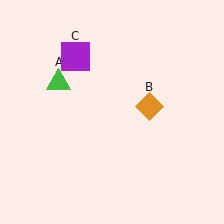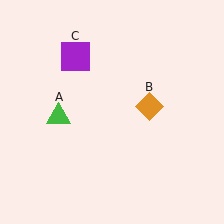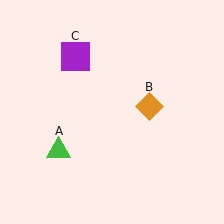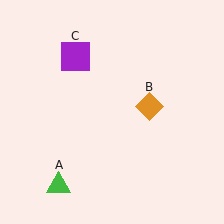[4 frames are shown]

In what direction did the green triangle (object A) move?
The green triangle (object A) moved down.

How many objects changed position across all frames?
1 object changed position: green triangle (object A).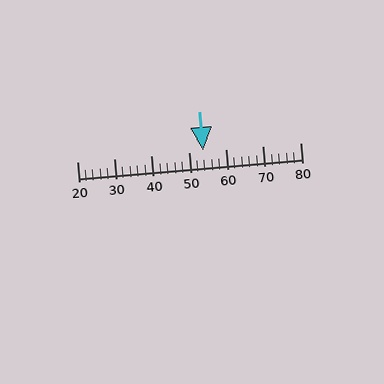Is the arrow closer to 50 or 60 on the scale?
The arrow is closer to 50.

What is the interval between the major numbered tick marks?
The major tick marks are spaced 10 units apart.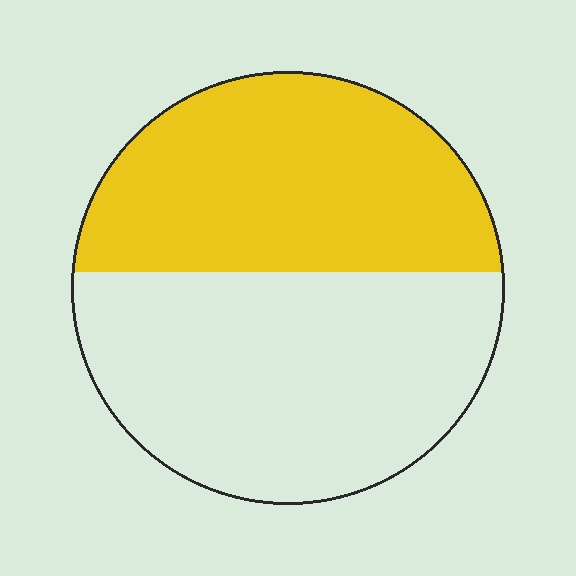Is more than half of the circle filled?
No.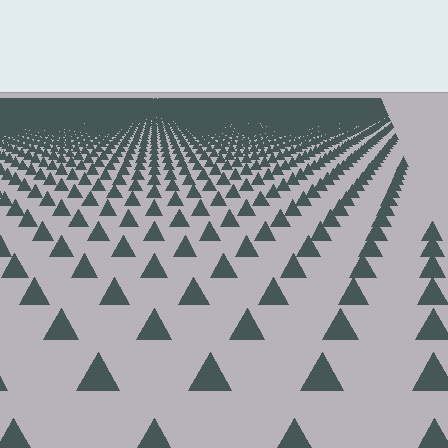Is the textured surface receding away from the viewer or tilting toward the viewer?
The surface is receding away from the viewer. Texture elements get smaller and denser toward the top.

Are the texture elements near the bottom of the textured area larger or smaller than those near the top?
Larger. Near the bottom, elements are closer to the viewer and appear at a bigger on-screen size.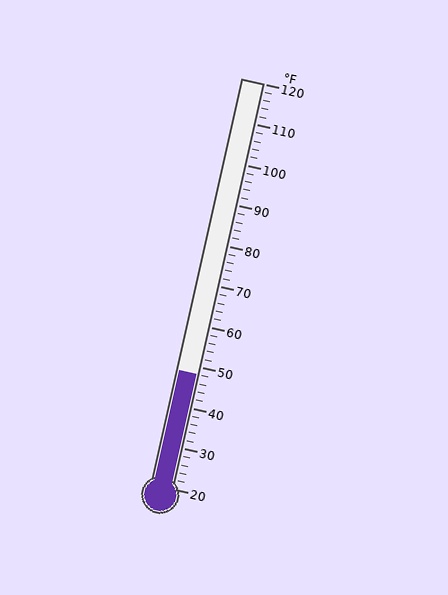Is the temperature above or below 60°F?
The temperature is below 60°F.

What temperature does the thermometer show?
The thermometer shows approximately 48°F.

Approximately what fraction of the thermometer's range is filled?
The thermometer is filled to approximately 30% of its range.